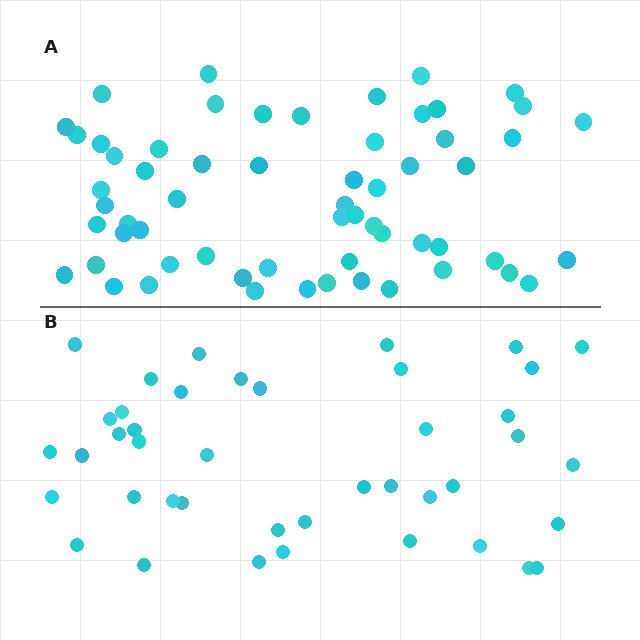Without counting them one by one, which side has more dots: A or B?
Region A (the top region) has more dots.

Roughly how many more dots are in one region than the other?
Region A has approximately 20 more dots than region B.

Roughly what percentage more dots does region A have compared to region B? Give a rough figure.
About 45% more.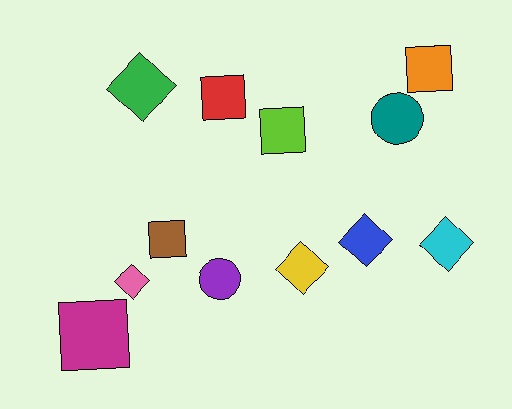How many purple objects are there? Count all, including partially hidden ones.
There is 1 purple object.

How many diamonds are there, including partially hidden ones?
There are 5 diamonds.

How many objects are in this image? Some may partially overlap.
There are 12 objects.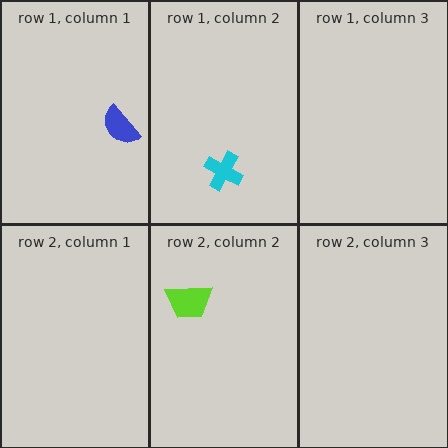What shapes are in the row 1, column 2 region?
The cyan cross.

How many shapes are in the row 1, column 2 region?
1.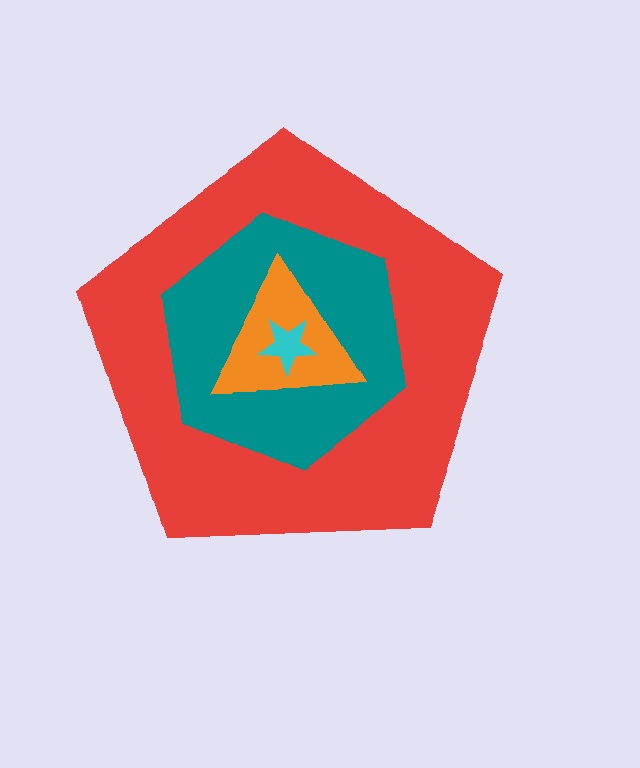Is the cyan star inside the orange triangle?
Yes.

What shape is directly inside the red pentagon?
The teal hexagon.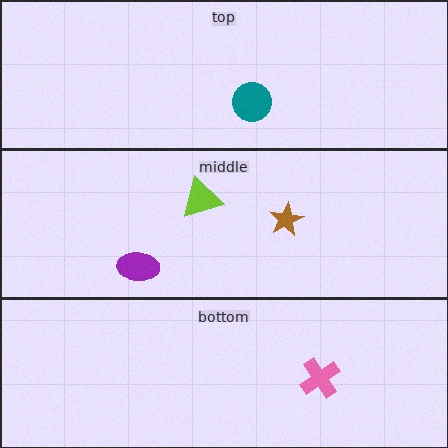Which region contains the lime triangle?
The middle region.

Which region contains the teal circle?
The top region.